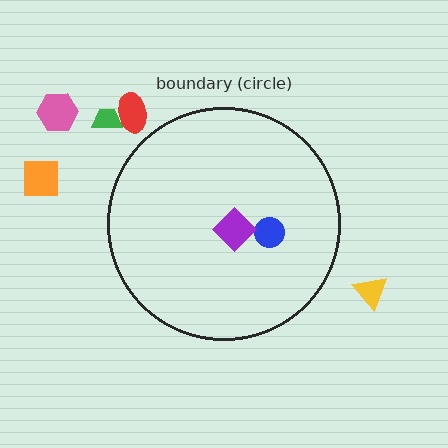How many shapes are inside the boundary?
2 inside, 5 outside.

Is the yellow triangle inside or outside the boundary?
Outside.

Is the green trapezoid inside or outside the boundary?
Outside.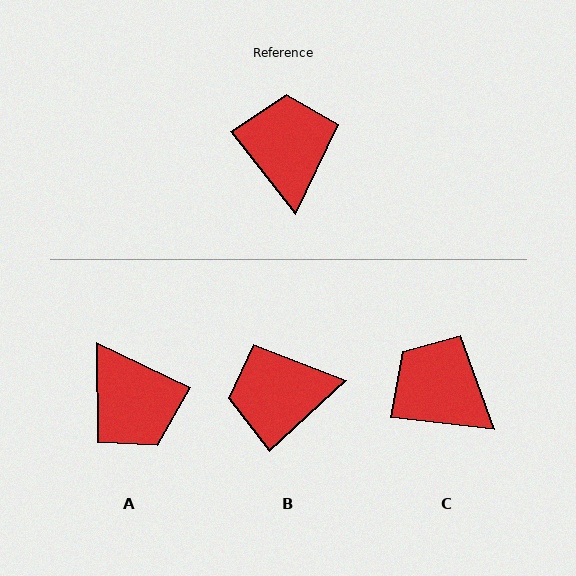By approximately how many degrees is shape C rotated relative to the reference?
Approximately 46 degrees counter-clockwise.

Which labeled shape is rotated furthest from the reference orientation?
A, about 153 degrees away.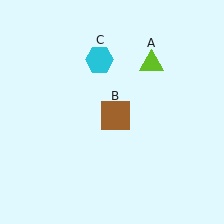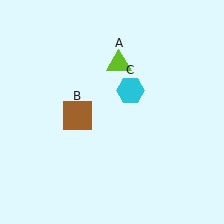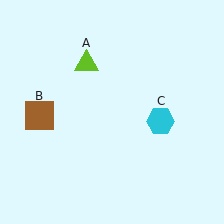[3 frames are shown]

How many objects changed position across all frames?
3 objects changed position: lime triangle (object A), brown square (object B), cyan hexagon (object C).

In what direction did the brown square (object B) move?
The brown square (object B) moved left.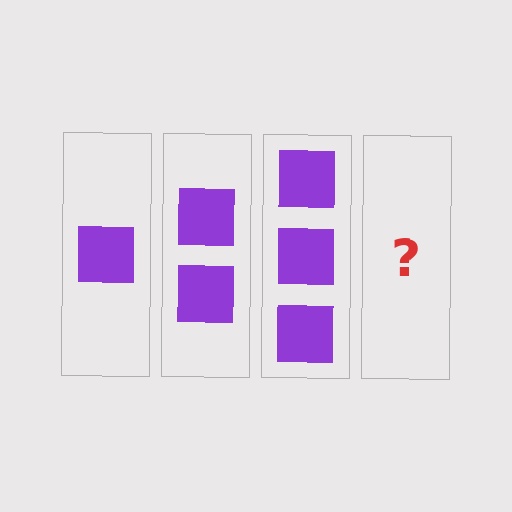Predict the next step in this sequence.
The next step is 4 squares.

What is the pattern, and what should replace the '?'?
The pattern is that each step adds one more square. The '?' should be 4 squares.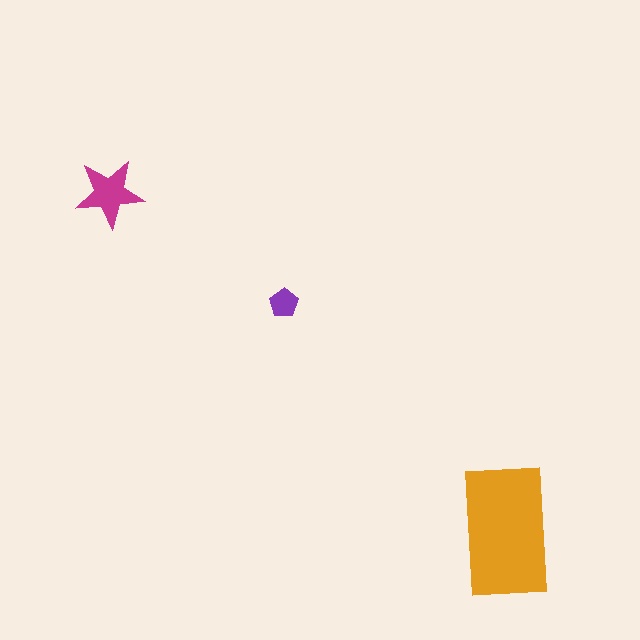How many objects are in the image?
There are 3 objects in the image.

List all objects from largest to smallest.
The orange rectangle, the magenta star, the purple pentagon.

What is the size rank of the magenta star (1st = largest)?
2nd.